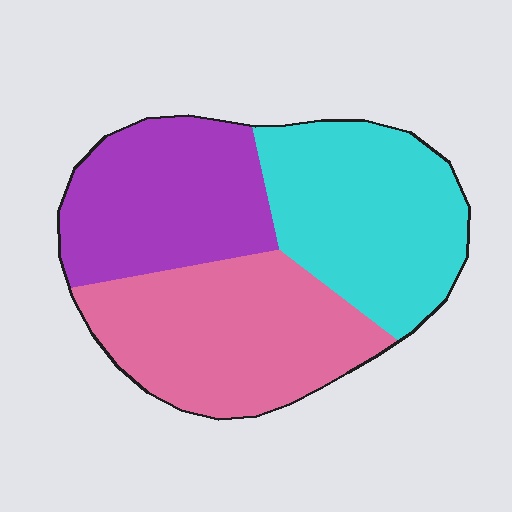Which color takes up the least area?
Purple, at roughly 30%.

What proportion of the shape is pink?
Pink takes up between a quarter and a half of the shape.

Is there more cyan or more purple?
Cyan.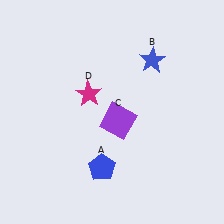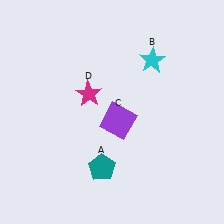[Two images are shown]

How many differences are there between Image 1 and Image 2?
There are 2 differences between the two images.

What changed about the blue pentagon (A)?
In Image 1, A is blue. In Image 2, it changed to teal.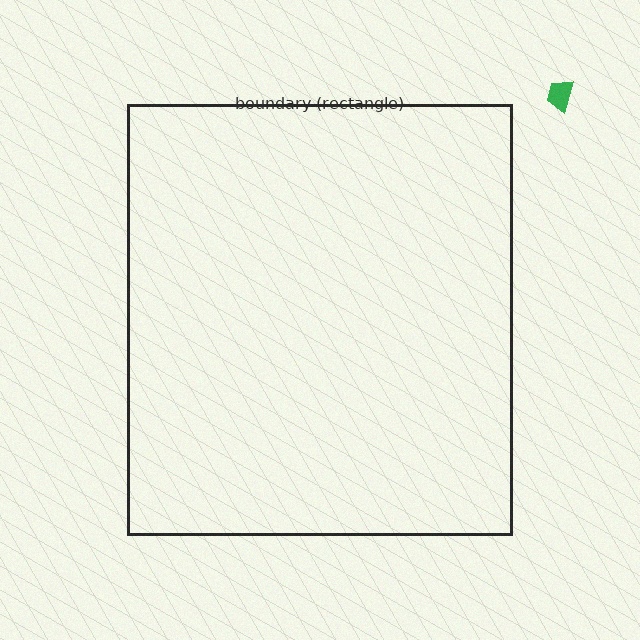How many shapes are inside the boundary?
0 inside, 1 outside.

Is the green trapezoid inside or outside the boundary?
Outside.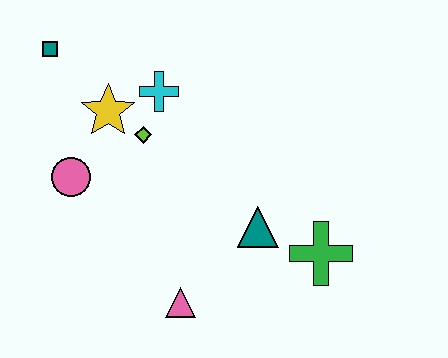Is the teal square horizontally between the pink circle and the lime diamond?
No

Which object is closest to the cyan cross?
The lime diamond is closest to the cyan cross.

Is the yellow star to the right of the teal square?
Yes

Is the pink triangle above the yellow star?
No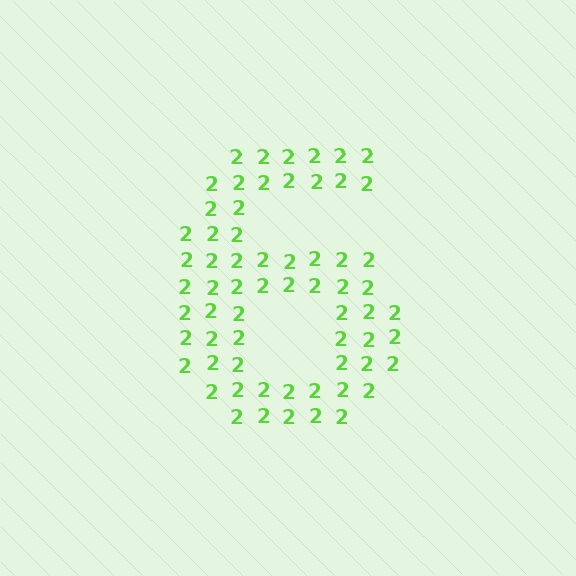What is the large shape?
The large shape is the digit 6.